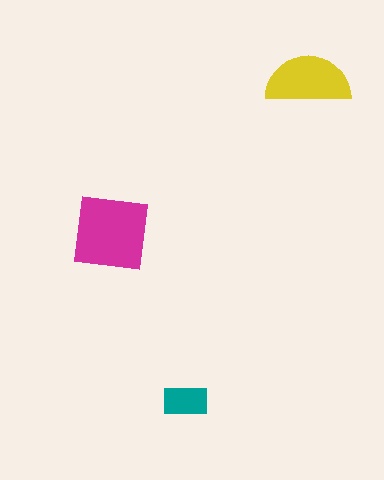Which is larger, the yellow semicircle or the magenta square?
The magenta square.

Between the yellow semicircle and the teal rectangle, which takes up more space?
The yellow semicircle.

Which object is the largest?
The magenta square.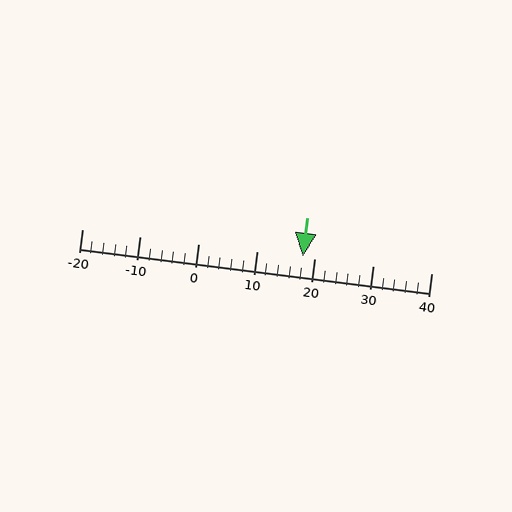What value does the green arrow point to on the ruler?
The green arrow points to approximately 18.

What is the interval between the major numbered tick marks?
The major tick marks are spaced 10 units apart.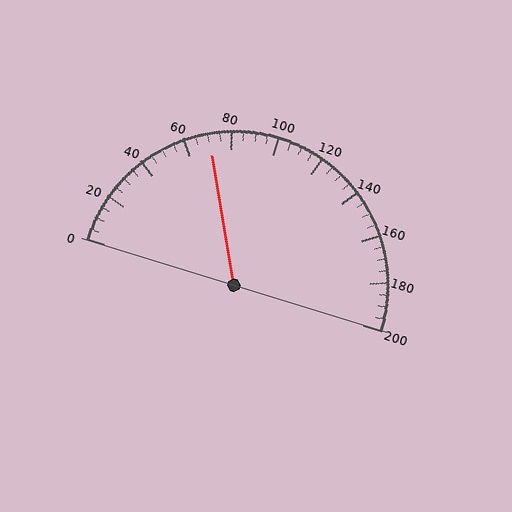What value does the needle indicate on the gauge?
The needle indicates approximately 70.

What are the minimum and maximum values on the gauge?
The gauge ranges from 0 to 200.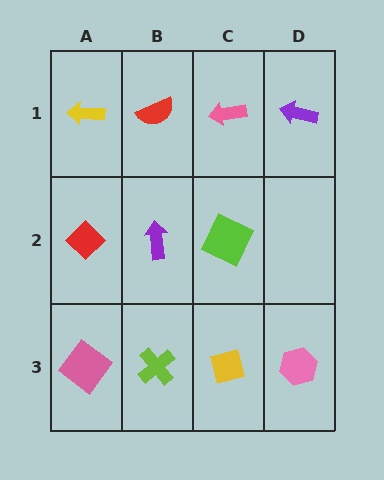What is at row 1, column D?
A purple arrow.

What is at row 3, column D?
A pink hexagon.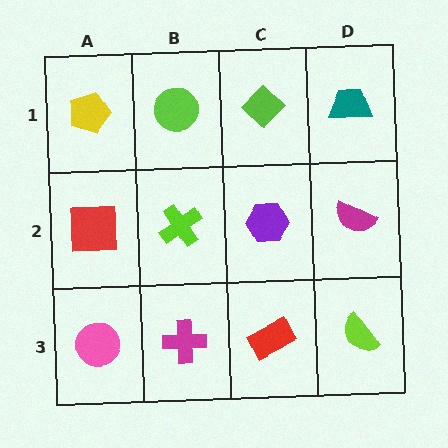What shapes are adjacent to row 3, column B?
A lime cross (row 2, column B), a pink circle (row 3, column A), a red rectangle (row 3, column C).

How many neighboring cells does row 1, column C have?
3.